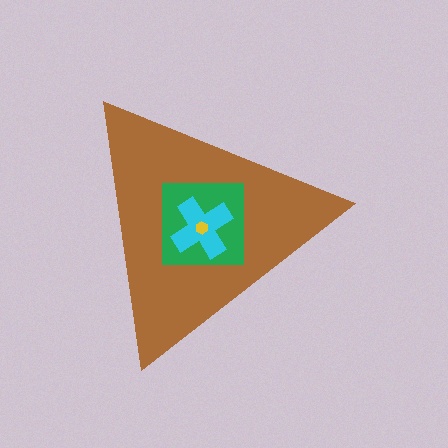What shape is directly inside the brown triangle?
The green square.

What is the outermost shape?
The brown triangle.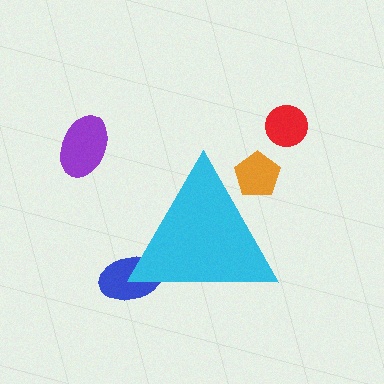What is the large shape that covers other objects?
A cyan triangle.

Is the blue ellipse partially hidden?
Yes, the blue ellipse is partially hidden behind the cyan triangle.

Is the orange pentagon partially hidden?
Yes, the orange pentagon is partially hidden behind the cyan triangle.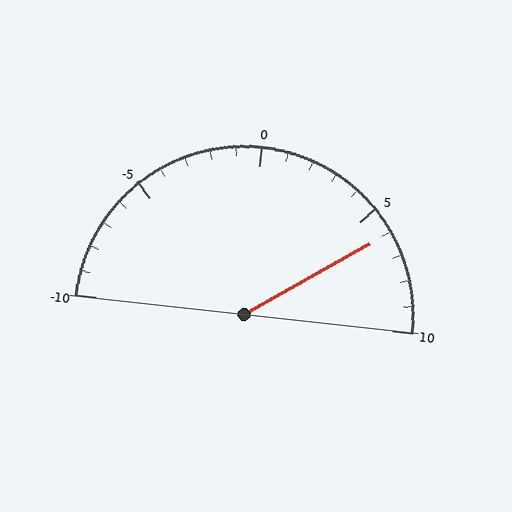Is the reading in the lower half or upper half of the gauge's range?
The reading is in the upper half of the range (-10 to 10).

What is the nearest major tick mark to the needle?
The nearest major tick mark is 5.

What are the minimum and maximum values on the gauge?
The gauge ranges from -10 to 10.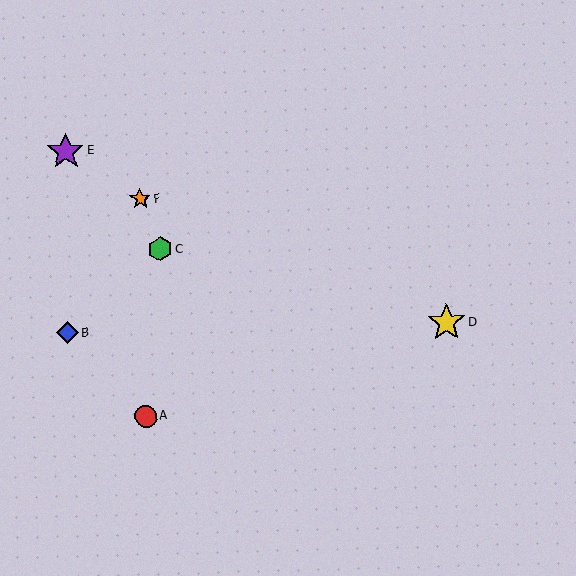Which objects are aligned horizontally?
Objects B, D are aligned horizontally.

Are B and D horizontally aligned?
Yes, both are at y≈333.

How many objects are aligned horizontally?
2 objects (B, D) are aligned horizontally.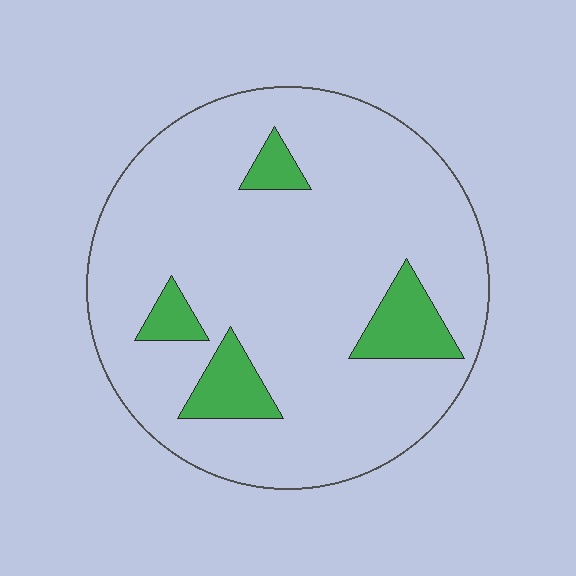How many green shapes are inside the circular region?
4.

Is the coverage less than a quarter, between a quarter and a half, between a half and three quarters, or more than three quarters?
Less than a quarter.